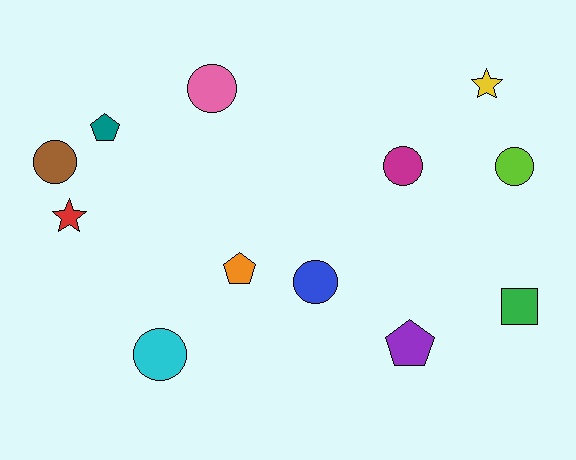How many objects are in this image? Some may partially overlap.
There are 12 objects.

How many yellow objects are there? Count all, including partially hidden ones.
There is 1 yellow object.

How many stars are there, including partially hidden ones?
There are 2 stars.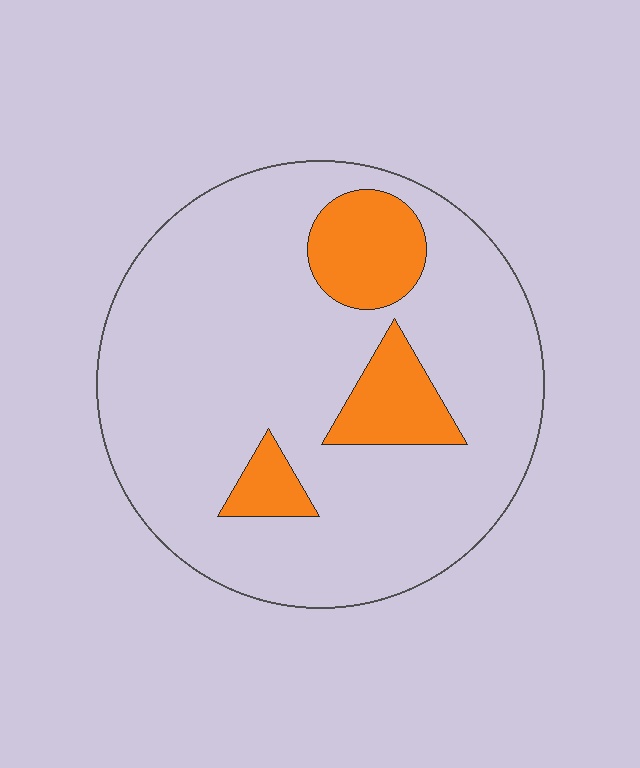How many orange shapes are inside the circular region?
3.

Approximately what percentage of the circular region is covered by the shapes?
Approximately 15%.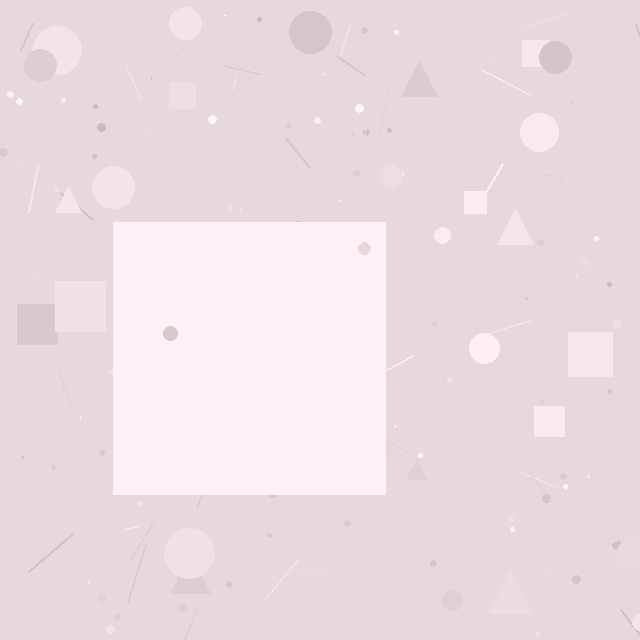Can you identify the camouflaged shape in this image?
The camouflaged shape is a square.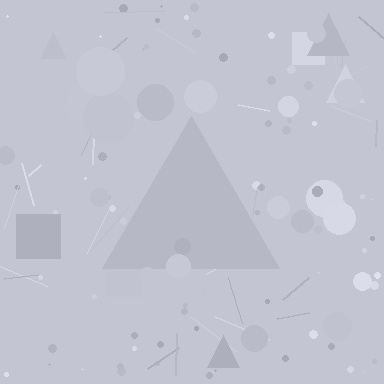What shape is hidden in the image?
A triangle is hidden in the image.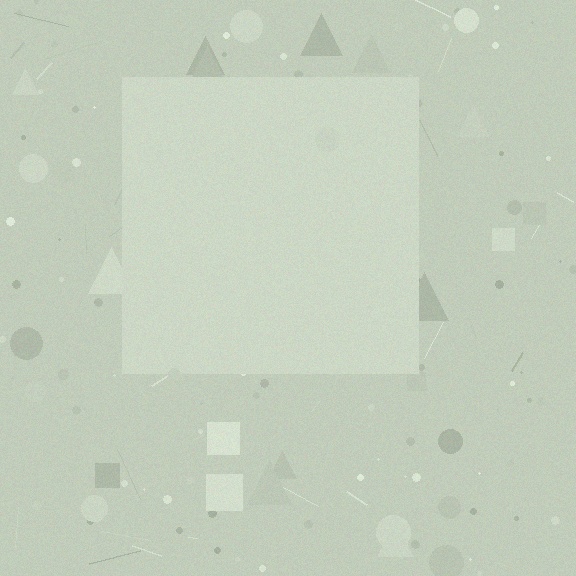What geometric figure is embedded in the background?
A square is embedded in the background.